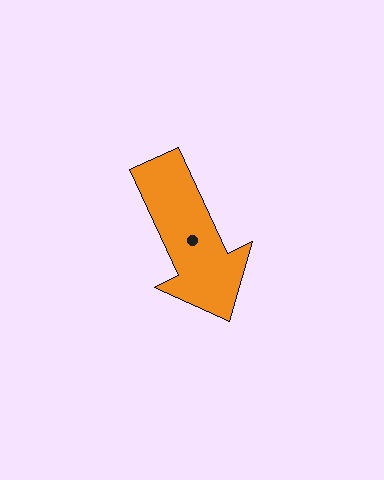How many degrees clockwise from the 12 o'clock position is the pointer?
Approximately 155 degrees.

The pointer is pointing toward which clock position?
Roughly 5 o'clock.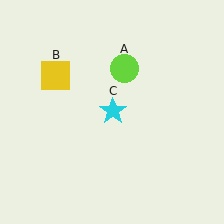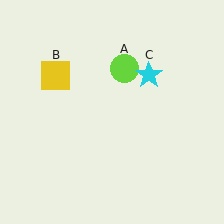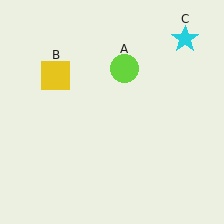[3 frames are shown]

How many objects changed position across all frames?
1 object changed position: cyan star (object C).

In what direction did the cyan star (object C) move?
The cyan star (object C) moved up and to the right.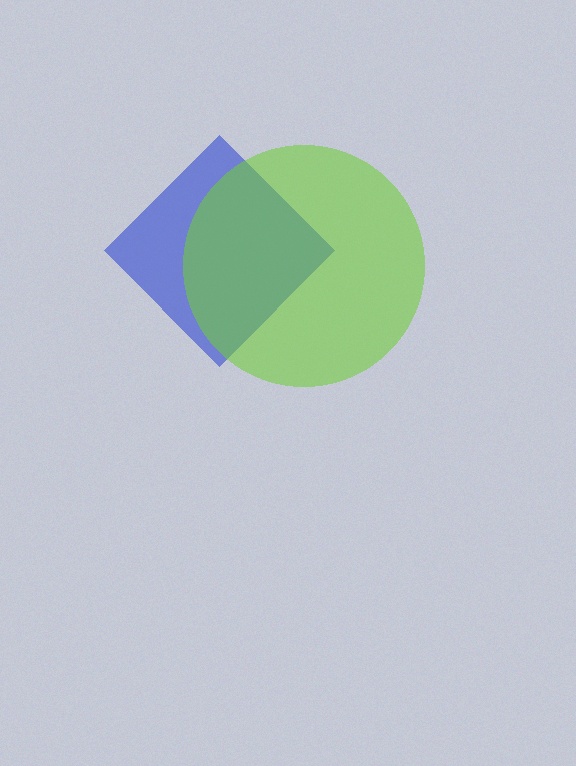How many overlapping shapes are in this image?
There are 2 overlapping shapes in the image.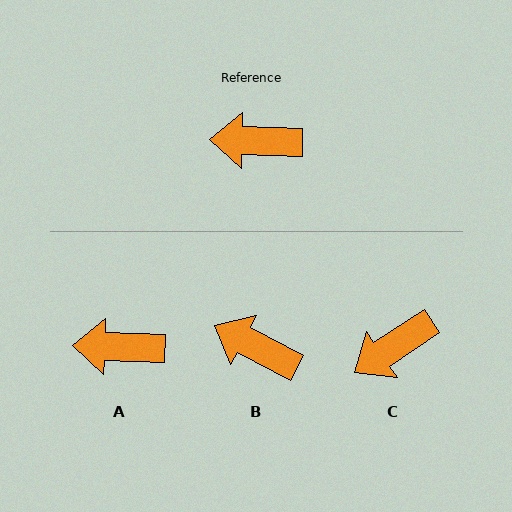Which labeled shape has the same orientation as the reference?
A.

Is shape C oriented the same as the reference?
No, it is off by about 35 degrees.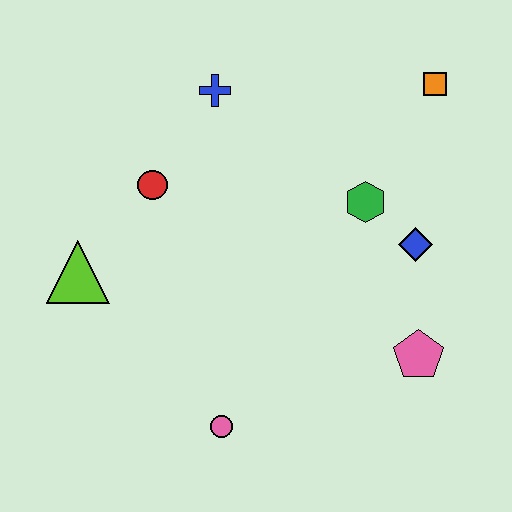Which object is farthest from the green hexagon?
The lime triangle is farthest from the green hexagon.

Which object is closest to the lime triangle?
The red circle is closest to the lime triangle.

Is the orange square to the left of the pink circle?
No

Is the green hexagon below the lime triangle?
No